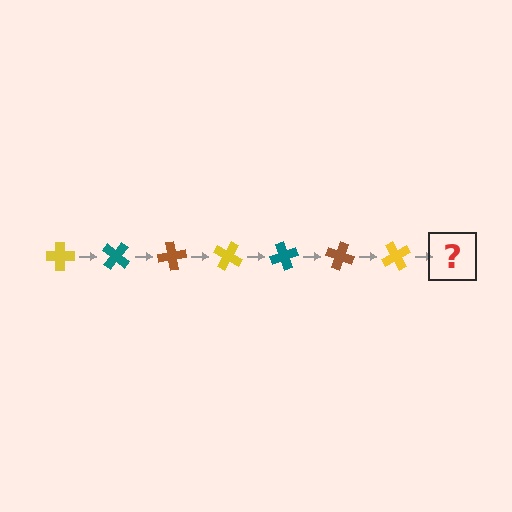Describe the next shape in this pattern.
It should be a teal cross, rotated 280 degrees from the start.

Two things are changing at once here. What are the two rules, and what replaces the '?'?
The two rules are that it rotates 40 degrees each step and the color cycles through yellow, teal, and brown. The '?' should be a teal cross, rotated 280 degrees from the start.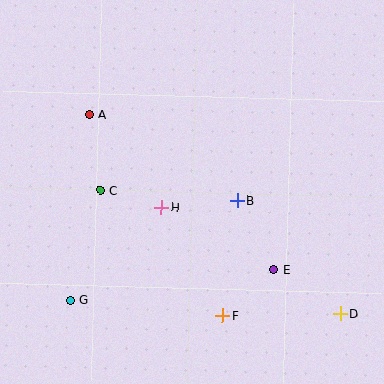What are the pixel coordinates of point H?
Point H is at (161, 208).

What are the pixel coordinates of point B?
Point B is at (237, 200).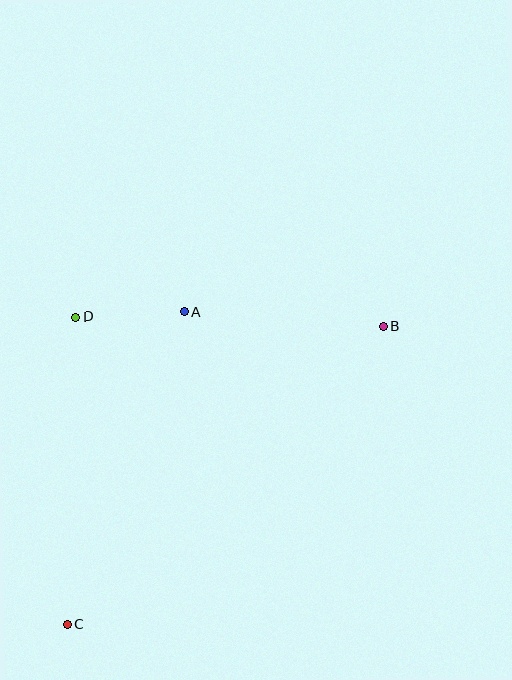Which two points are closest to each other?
Points A and D are closest to each other.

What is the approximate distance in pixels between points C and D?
The distance between C and D is approximately 307 pixels.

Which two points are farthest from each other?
Points B and C are farthest from each other.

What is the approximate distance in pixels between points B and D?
The distance between B and D is approximately 308 pixels.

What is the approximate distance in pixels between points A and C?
The distance between A and C is approximately 333 pixels.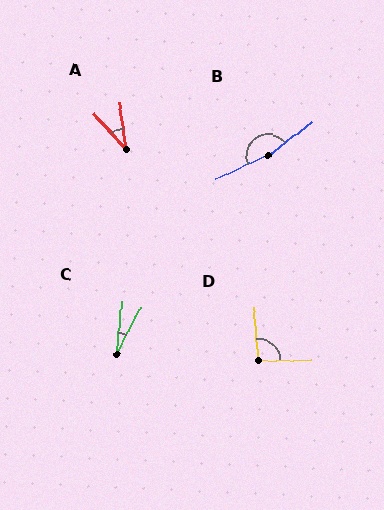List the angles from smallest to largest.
C (21°), A (35°), D (94°), B (167°).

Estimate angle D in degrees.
Approximately 94 degrees.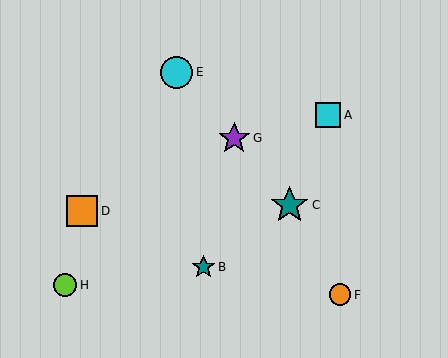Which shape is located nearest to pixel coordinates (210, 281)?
The teal star (labeled B) at (203, 267) is nearest to that location.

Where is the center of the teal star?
The center of the teal star is at (290, 205).